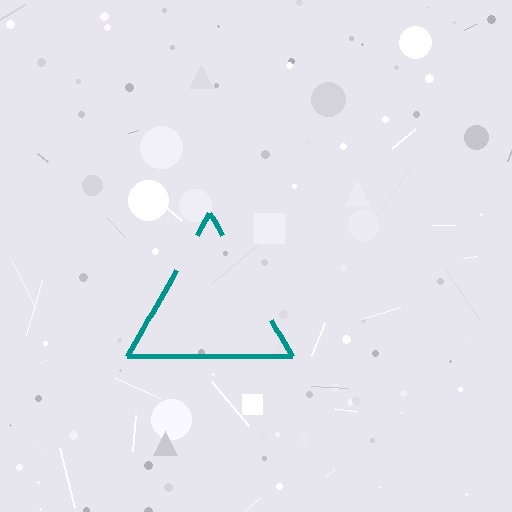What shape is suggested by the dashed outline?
The dashed outline suggests a triangle.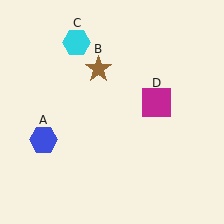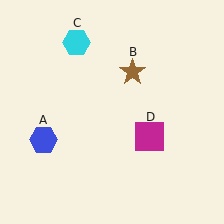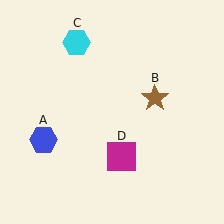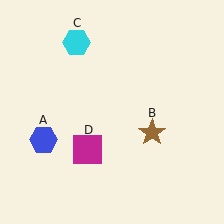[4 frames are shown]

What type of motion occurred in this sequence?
The brown star (object B), magenta square (object D) rotated clockwise around the center of the scene.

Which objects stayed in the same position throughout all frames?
Blue hexagon (object A) and cyan hexagon (object C) remained stationary.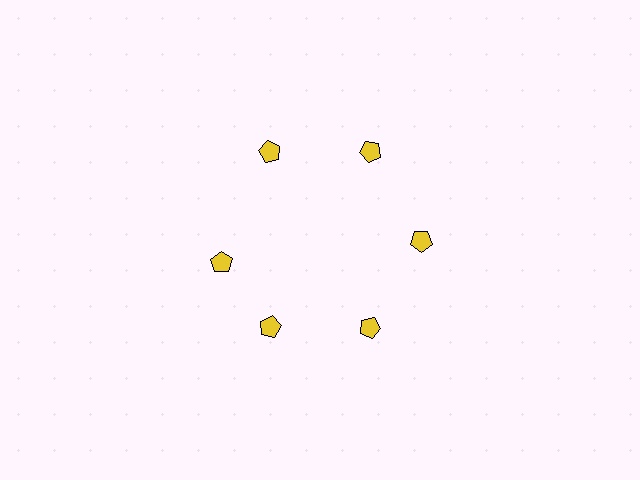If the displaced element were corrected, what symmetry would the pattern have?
It would have 6-fold rotational symmetry — the pattern would map onto itself every 60 degrees.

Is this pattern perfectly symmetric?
No. The 6 yellow pentagons are arranged in a ring, but one element near the 9 o'clock position is rotated out of alignment along the ring, breaking the 6-fold rotational symmetry.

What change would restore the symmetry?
The symmetry would be restored by rotating it back into even spacing with its neighbors so that all 6 pentagons sit at equal angles and equal distance from the center.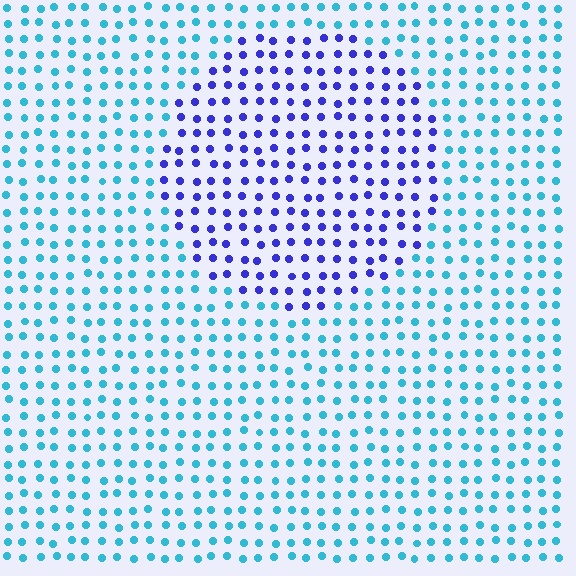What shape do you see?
I see a circle.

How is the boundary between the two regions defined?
The boundary is defined purely by a slight shift in hue (about 54 degrees). Spacing, size, and orientation are identical on both sides.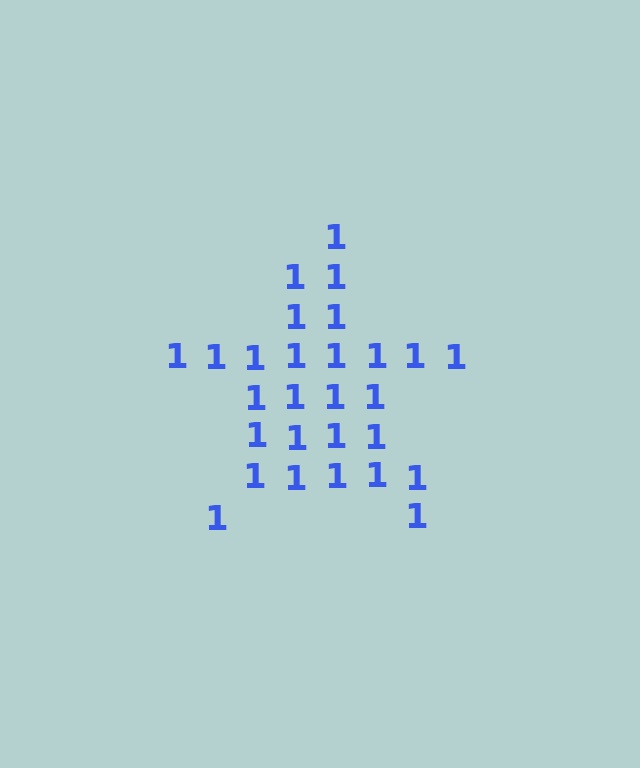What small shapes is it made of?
It is made of small digit 1's.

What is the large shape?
The large shape is a star.